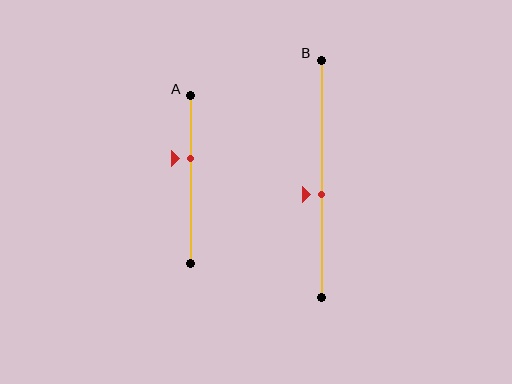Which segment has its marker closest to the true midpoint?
Segment B has its marker closest to the true midpoint.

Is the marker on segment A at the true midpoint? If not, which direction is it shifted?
No, the marker on segment A is shifted upward by about 12% of the segment length.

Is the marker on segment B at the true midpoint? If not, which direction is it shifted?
No, the marker on segment B is shifted downward by about 7% of the segment length.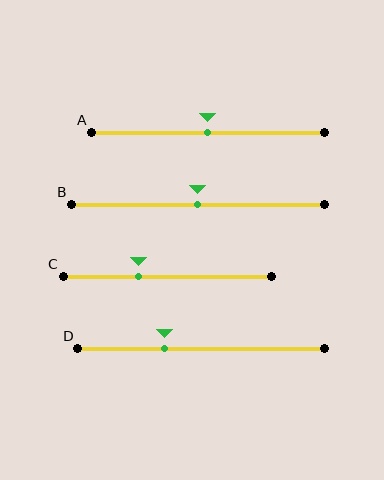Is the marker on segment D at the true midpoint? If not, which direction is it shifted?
No, the marker on segment D is shifted to the left by about 15% of the segment length.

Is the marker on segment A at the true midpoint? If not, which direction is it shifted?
Yes, the marker on segment A is at the true midpoint.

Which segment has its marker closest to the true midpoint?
Segment A has its marker closest to the true midpoint.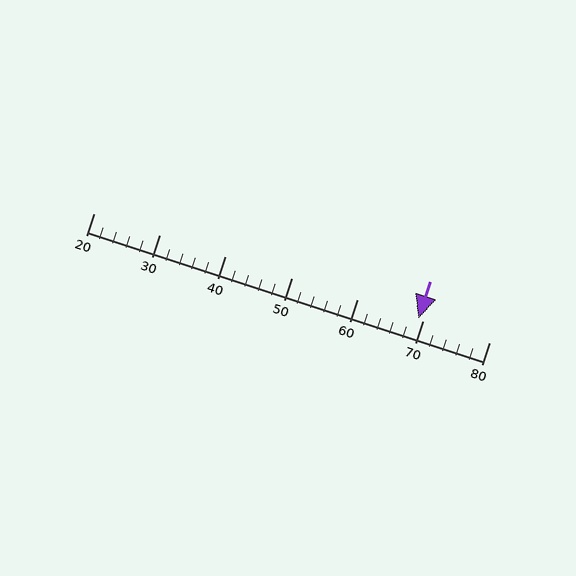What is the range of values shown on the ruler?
The ruler shows values from 20 to 80.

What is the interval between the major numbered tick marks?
The major tick marks are spaced 10 units apart.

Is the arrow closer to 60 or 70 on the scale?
The arrow is closer to 70.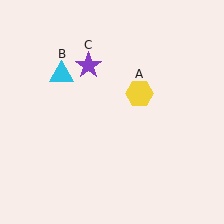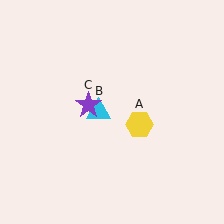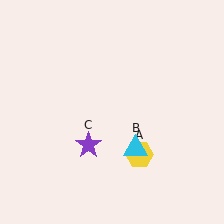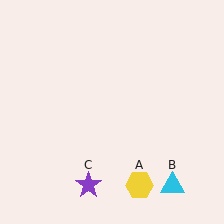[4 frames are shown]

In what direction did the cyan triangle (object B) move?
The cyan triangle (object B) moved down and to the right.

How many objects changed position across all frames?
3 objects changed position: yellow hexagon (object A), cyan triangle (object B), purple star (object C).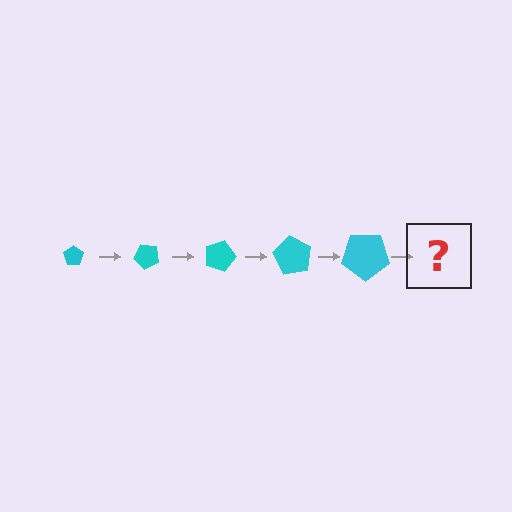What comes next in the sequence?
The next element should be a pentagon, larger than the previous one and rotated 225 degrees from the start.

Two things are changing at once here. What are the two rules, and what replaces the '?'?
The two rules are that the pentagon grows larger each step and it rotates 45 degrees each step. The '?' should be a pentagon, larger than the previous one and rotated 225 degrees from the start.